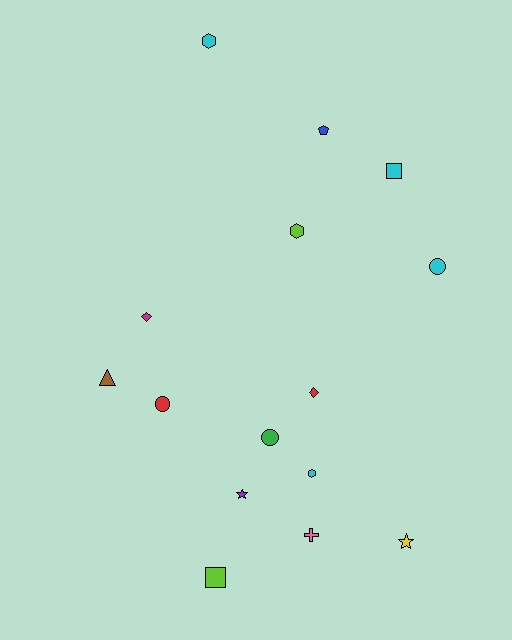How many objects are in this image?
There are 15 objects.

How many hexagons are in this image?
There are 3 hexagons.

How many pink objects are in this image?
There is 1 pink object.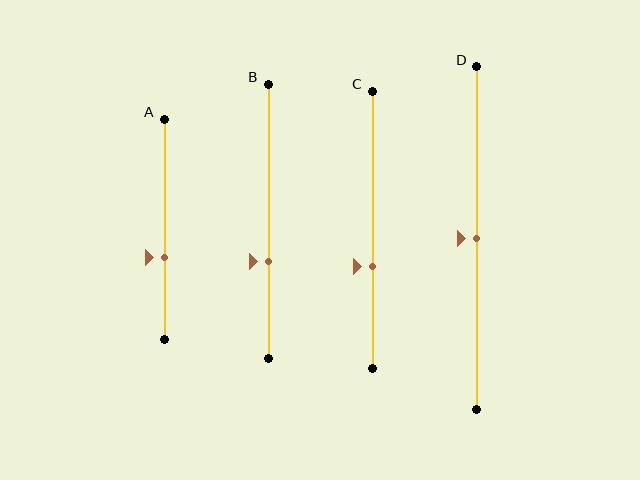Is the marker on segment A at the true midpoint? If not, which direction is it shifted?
No, the marker on segment A is shifted downward by about 13% of the segment length.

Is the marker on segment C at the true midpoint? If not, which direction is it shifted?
No, the marker on segment C is shifted downward by about 13% of the segment length.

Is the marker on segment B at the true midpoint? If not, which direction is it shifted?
No, the marker on segment B is shifted downward by about 15% of the segment length.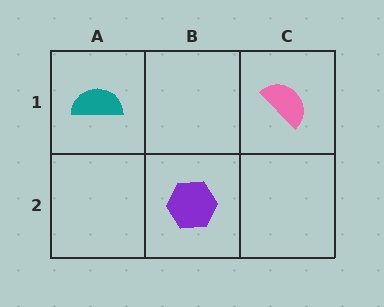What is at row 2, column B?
A purple hexagon.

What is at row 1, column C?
A pink semicircle.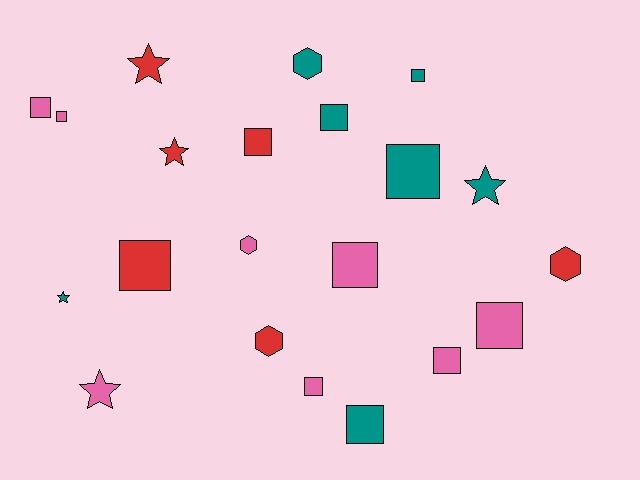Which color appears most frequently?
Pink, with 8 objects.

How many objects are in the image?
There are 21 objects.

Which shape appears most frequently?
Square, with 12 objects.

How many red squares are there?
There are 2 red squares.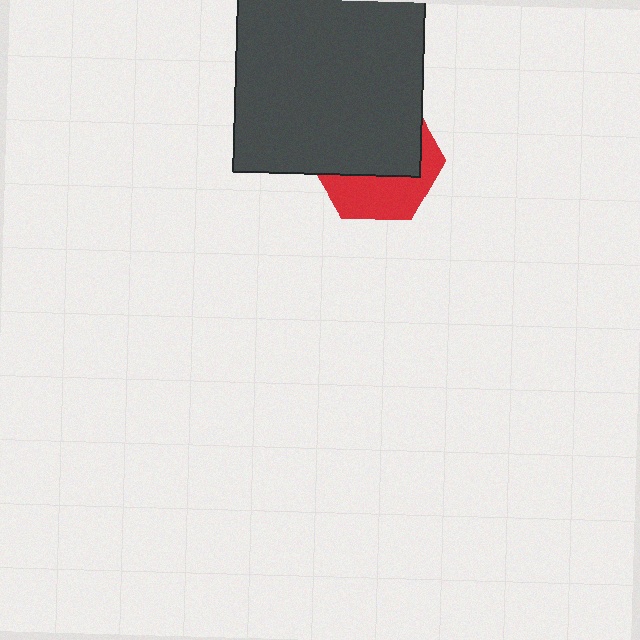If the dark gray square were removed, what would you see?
You would see the complete red hexagon.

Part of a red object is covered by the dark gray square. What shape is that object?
It is a hexagon.